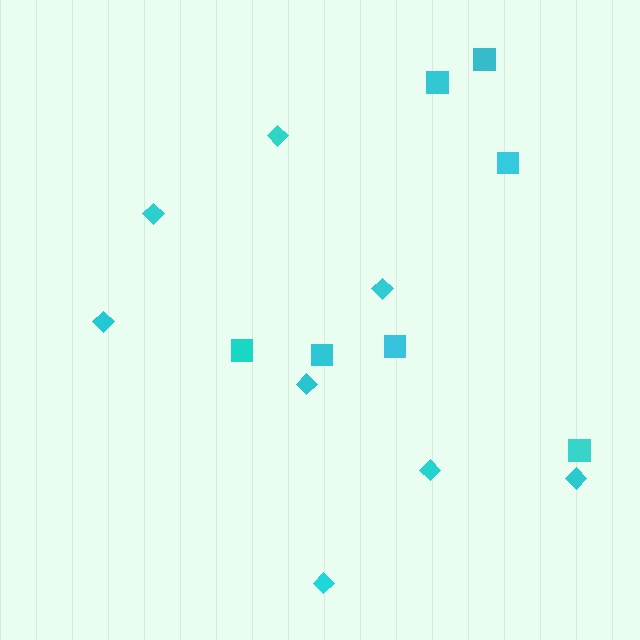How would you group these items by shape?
There are 2 groups: one group of squares (7) and one group of diamonds (8).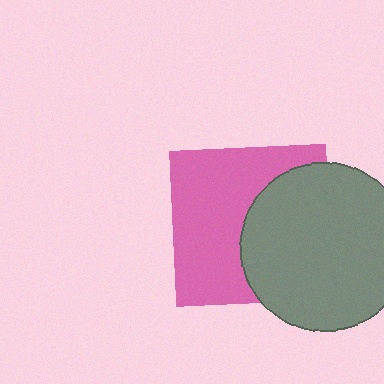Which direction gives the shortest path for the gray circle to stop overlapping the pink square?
Moving right gives the shortest separation.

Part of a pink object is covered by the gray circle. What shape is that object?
It is a square.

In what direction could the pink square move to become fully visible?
The pink square could move left. That would shift it out from behind the gray circle entirely.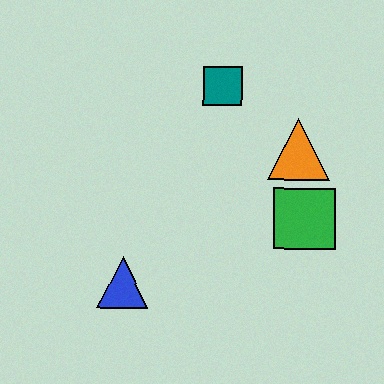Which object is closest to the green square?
The orange triangle is closest to the green square.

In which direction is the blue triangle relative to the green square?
The blue triangle is to the left of the green square.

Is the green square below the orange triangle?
Yes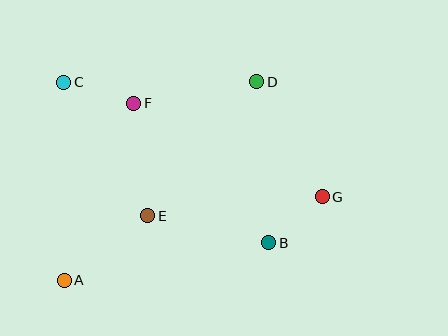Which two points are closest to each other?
Points B and G are closest to each other.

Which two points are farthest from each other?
Points C and G are farthest from each other.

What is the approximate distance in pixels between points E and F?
The distance between E and F is approximately 114 pixels.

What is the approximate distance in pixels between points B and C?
The distance between B and C is approximately 261 pixels.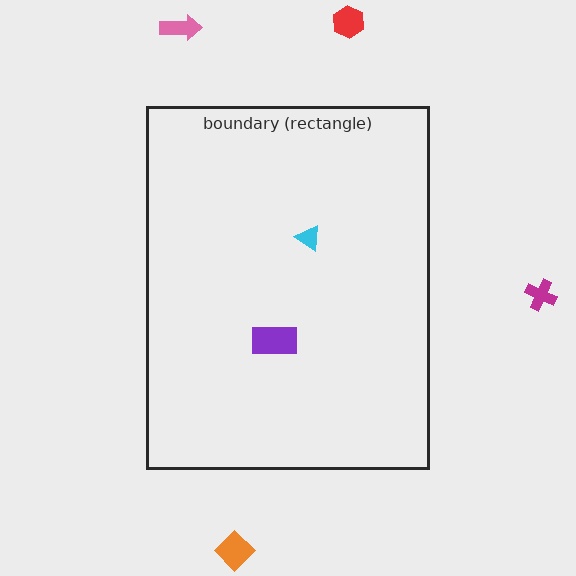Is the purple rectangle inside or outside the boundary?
Inside.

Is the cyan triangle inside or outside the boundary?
Inside.